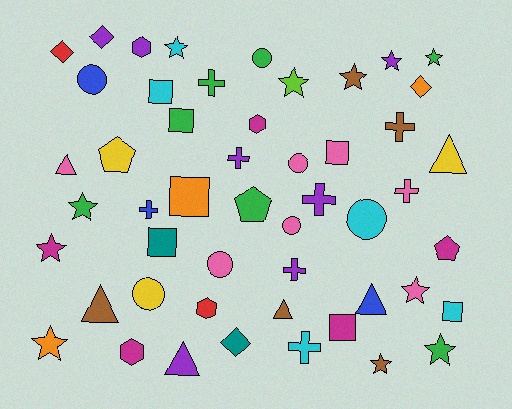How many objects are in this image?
There are 50 objects.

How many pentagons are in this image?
There are 3 pentagons.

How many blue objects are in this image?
There are 3 blue objects.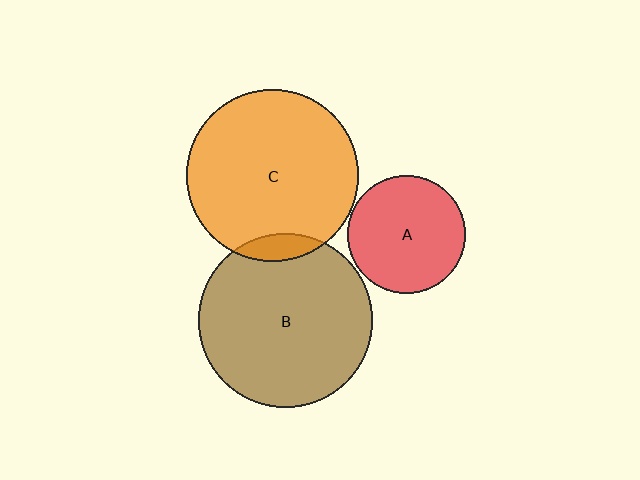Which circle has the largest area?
Circle B (brown).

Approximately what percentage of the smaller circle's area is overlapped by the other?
Approximately 10%.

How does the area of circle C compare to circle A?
Approximately 2.1 times.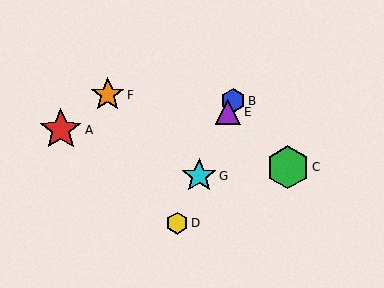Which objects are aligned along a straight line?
Objects B, D, E, G are aligned along a straight line.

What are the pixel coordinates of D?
Object D is at (177, 223).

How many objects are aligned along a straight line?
4 objects (B, D, E, G) are aligned along a straight line.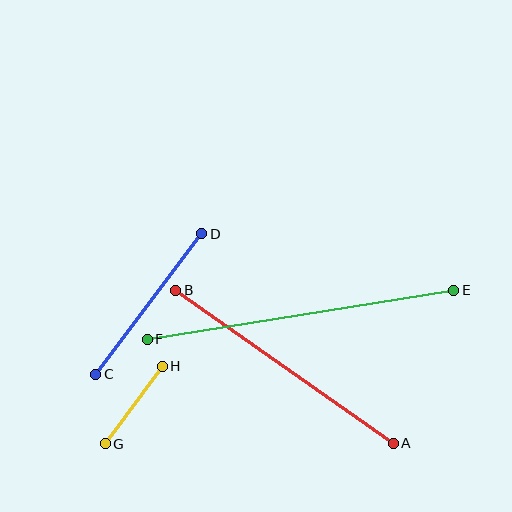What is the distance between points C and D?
The distance is approximately 176 pixels.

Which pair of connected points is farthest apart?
Points E and F are farthest apart.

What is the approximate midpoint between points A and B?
The midpoint is at approximately (285, 367) pixels.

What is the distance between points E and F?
The distance is approximately 310 pixels.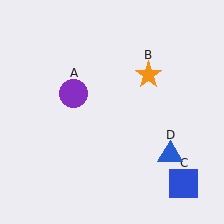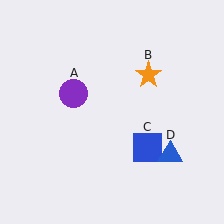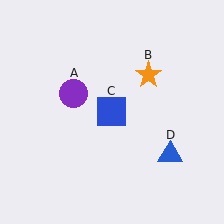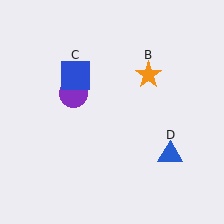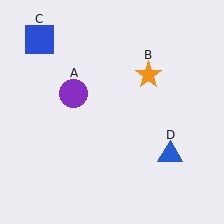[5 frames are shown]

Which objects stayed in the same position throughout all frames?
Purple circle (object A) and orange star (object B) and blue triangle (object D) remained stationary.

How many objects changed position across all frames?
1 object changed position: blue square (object C).